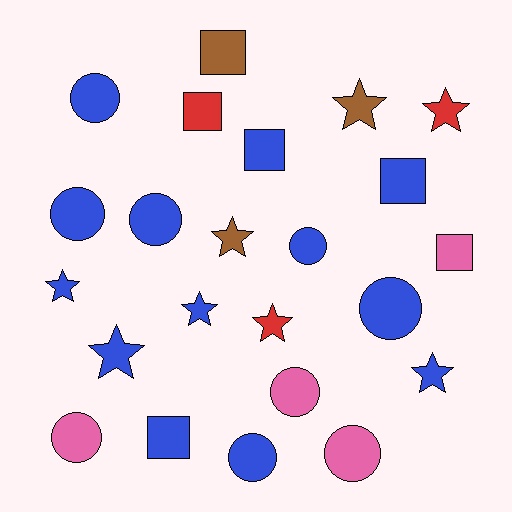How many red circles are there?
There are no red circles.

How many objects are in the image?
There are 23 objects.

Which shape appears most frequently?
Circle, with 9 objects.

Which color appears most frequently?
Blue, with 13 objects.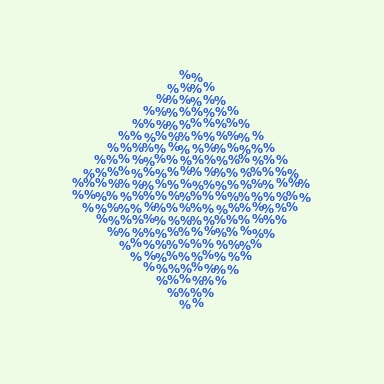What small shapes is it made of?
It is made of small percent signs.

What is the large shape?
The large shape is a diamond.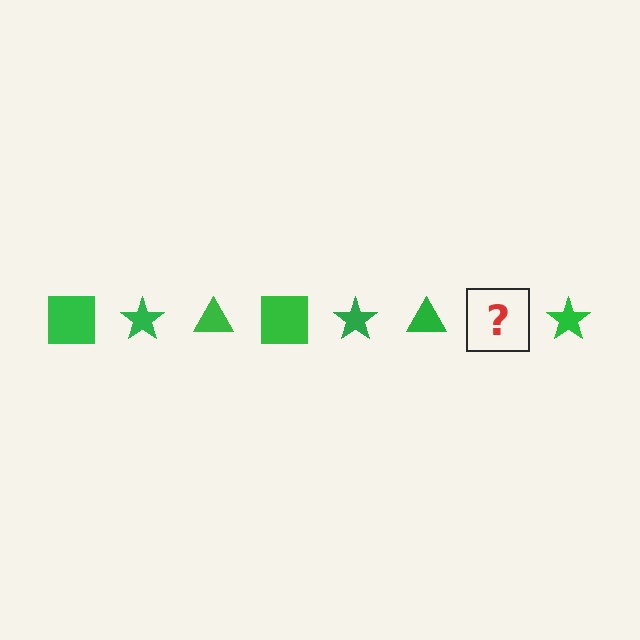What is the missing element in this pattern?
The missing element is a green square.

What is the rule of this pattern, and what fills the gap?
The rule is that the pattern cycles through square, star, triangle shapes in green. The gap should be filled with a green square.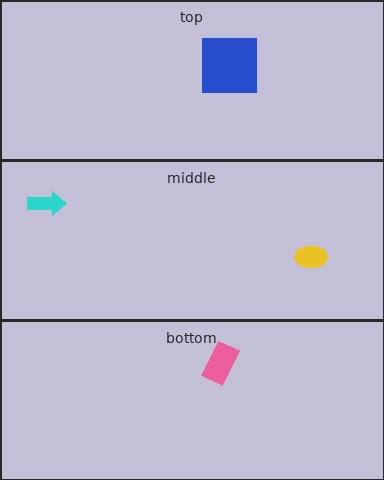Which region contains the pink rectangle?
The bottom region.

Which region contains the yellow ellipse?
The middle region.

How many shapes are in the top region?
1.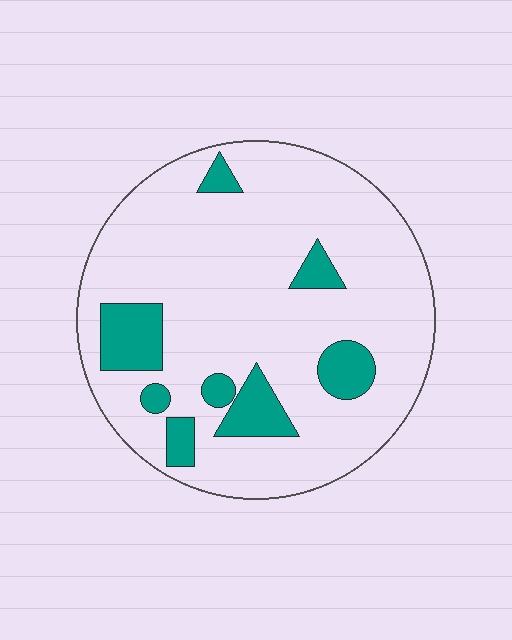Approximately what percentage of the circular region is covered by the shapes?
Approximately 15%.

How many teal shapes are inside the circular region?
8.